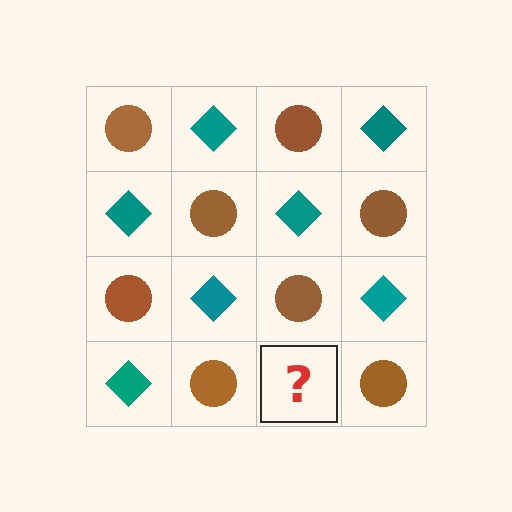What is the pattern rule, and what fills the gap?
The rule is that it alternates brown circle and teal diamond in a checkerboard pattern. The gap should be filled with a teal diamond.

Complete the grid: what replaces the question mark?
The question mark should be replaced with a teal diamond.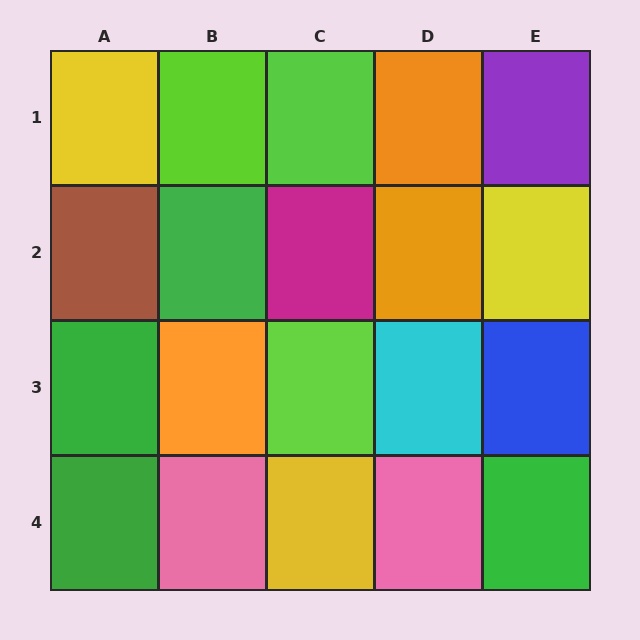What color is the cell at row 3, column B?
Orange.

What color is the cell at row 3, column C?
Lime.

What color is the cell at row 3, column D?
Cyan.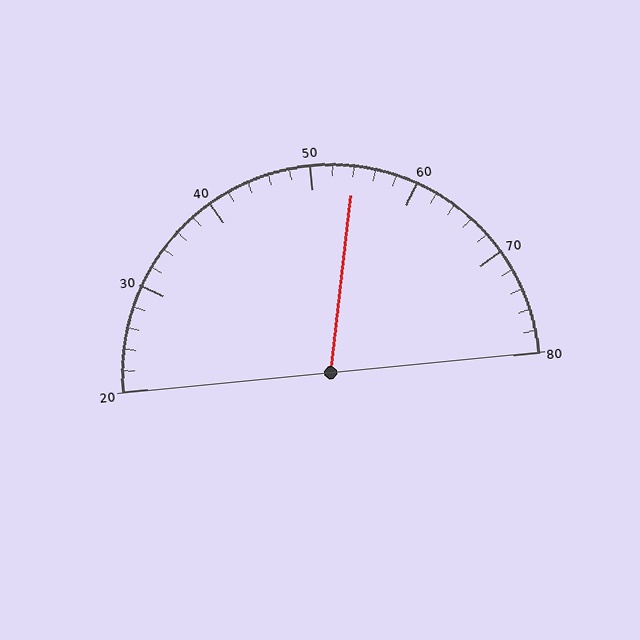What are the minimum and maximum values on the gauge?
The gauge ranges from 20 to 80.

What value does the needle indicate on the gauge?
The needle indicates approximately 54.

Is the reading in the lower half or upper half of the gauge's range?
The reading is in the upper half of the range (20 to 80).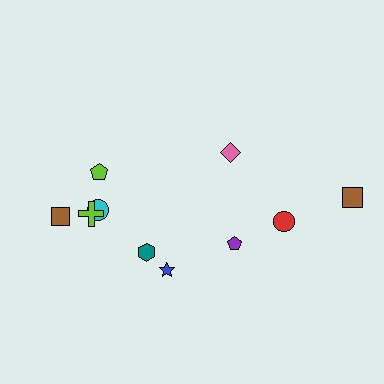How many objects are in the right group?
There are 4 objects.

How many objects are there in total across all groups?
There are 10 objects.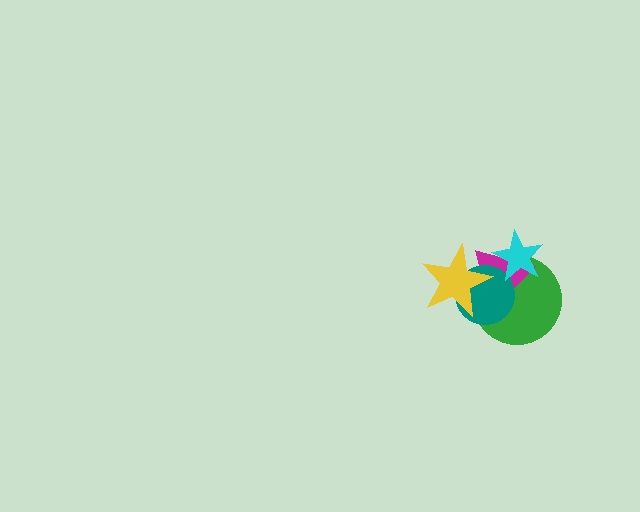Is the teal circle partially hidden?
Yes, it is partially covered by another shape.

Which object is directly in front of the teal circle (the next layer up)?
The cyan star is directly in front of the teal circle.